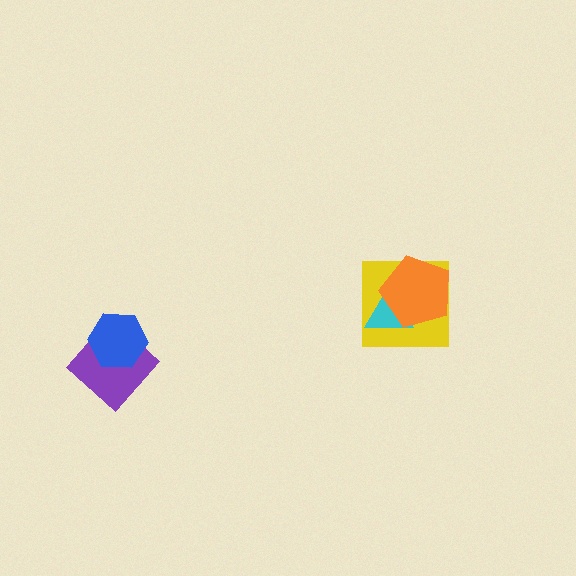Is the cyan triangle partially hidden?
Yes, it is partially covered by another shape.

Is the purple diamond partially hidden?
Yes, it is partially covered by another shape.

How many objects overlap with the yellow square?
2 objects overlap with the yellow square.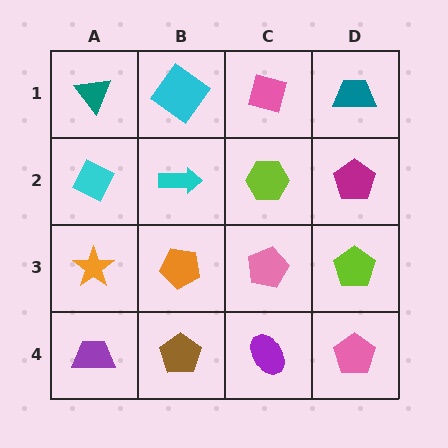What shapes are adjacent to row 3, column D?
A magenta pentagon (row 2, column D), a pink pentagon (row 4, column D), a pink pentagon (row 3, column C).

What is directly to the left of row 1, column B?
A teal triangle.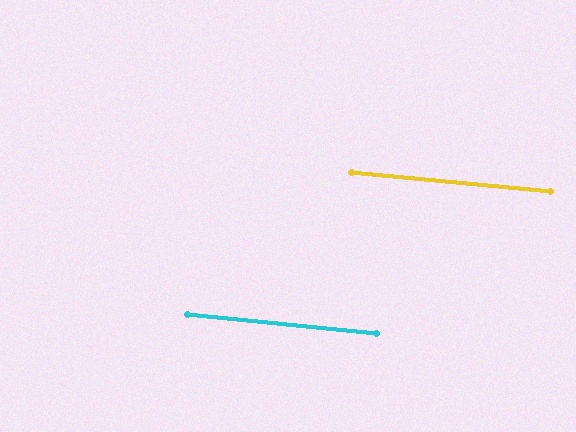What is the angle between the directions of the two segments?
Approximately 0 degrees.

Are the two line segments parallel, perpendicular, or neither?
Parallel — their directions differ by only 0.3°.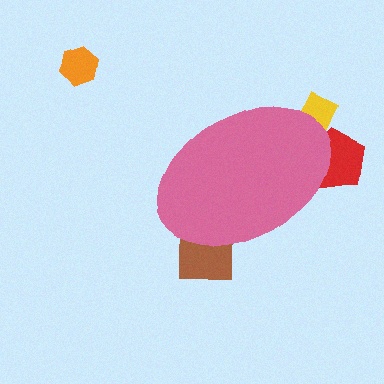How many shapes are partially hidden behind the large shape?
3 shapes are partially hidden.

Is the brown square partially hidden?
Yes, the brown square is partially hidden behind the pink ellipse.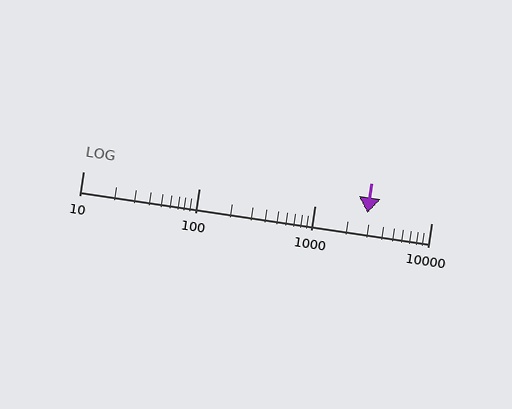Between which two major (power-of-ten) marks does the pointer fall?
The pointer is between 1000 and 10000.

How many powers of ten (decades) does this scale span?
The scale spans 3 decades, from 10 to 10000.